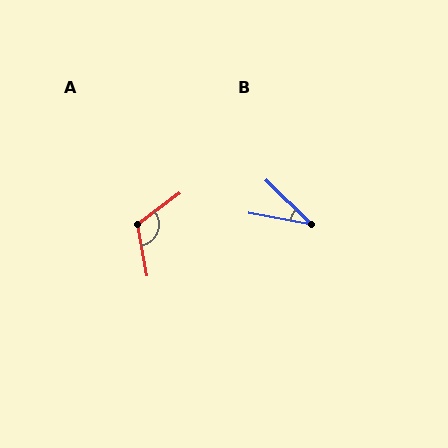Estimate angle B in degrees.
Approximately 34 degrees.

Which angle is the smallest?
B, at approximately 34 degrees.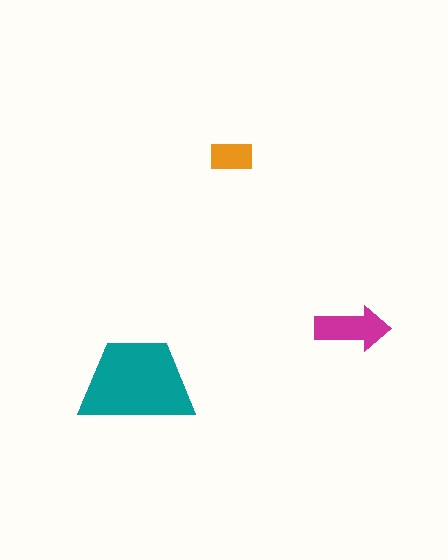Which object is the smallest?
The orange rectangle.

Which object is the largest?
The teal trapezoid.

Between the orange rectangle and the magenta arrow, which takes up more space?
The magenta arrow.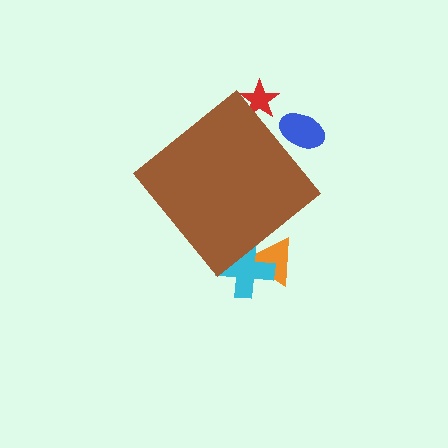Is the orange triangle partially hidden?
Yes, the orange triangle is partially hidden behind the brown diamond.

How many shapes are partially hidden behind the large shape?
4 shapes are partially hidden.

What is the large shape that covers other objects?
A brown diamond.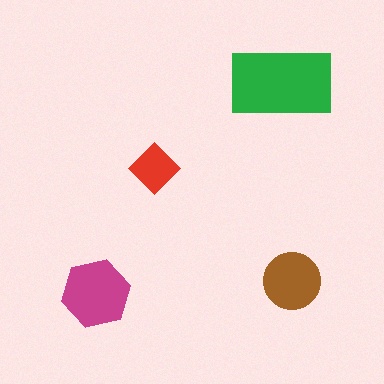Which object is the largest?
The green rectangle.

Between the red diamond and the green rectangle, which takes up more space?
The green rectangle.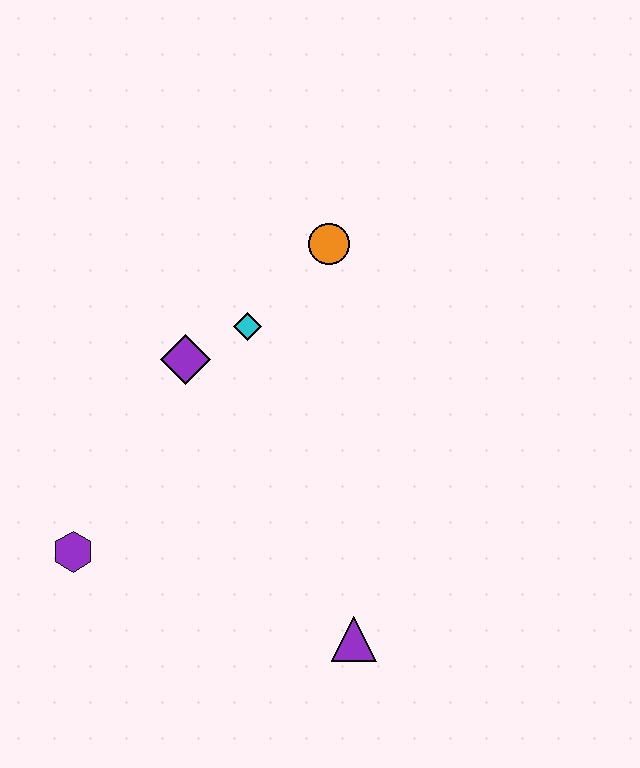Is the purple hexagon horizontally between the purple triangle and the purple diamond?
No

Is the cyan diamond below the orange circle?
Yes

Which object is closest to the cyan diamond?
The purple diamond is closest to the cyan diamond.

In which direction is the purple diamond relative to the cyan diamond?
The purple diamond is to the left of the cyan diamond.